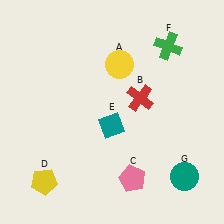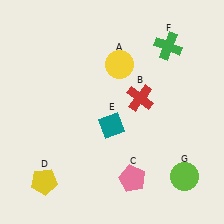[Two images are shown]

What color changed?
The circle (G) changed from teal in Image 1 to lime in Image 2.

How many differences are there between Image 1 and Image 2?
There is 1 difference between the two images.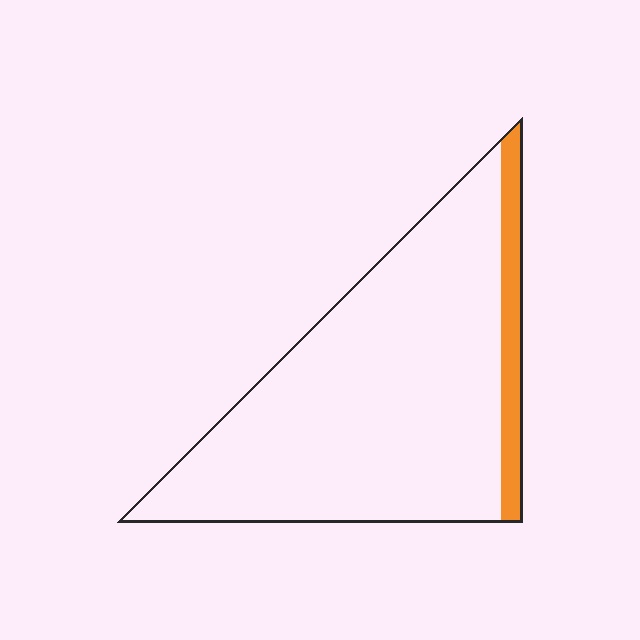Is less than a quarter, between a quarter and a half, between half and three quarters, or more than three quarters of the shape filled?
Less than a quarter.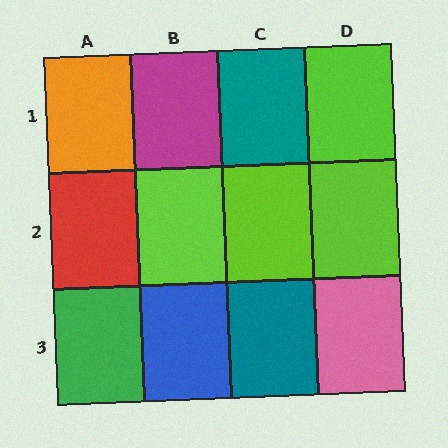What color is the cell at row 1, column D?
Lime.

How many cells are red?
1 cell is red.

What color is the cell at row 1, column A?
Orange.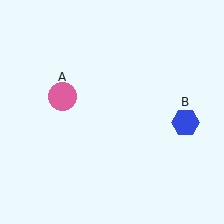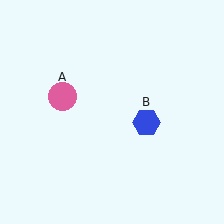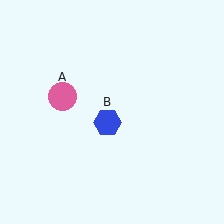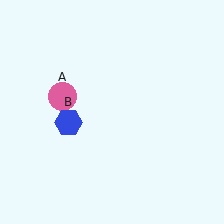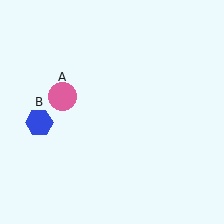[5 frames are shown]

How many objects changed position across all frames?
1 object changed position: blue hexagon (object B).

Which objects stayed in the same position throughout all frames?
Pink circle (object A) remained stationary.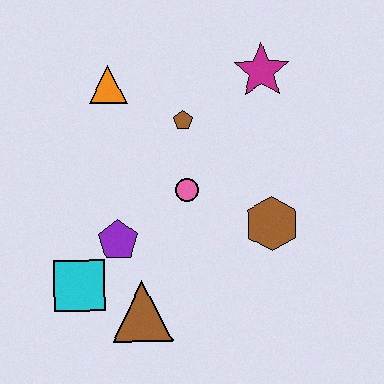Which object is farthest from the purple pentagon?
The magenta star is farthest from the purple pentagon.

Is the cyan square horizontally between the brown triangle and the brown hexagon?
No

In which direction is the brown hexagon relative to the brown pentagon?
The brown hexagon is below the brown pentagon.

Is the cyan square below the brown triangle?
No